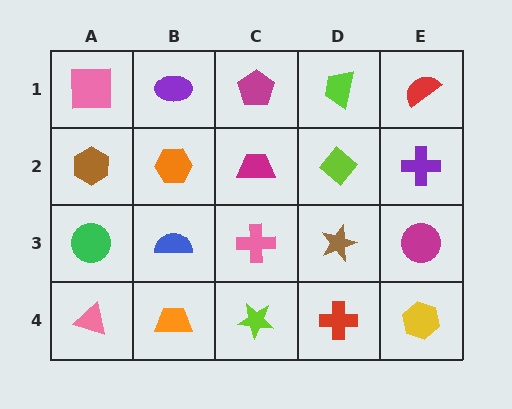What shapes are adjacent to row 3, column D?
A lime diamond (row 2, column D), a red cross (row 4, column D), a pink cross (row 3, column C), a magenta circle (row 3, column E).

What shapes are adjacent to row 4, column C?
A pink cross (row 3, column C), an orange trapezoid (row 4, column B), a red cross (row 4, column D).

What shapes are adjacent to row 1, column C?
A magenta trapezoid (row 2, column C), a purple ellipse (row 1, column B), a lime trapezoid (row 1, column D).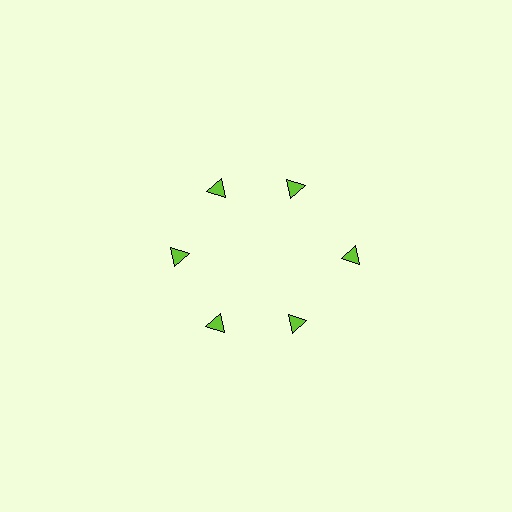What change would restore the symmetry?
The symmetry would be restored by moving it inward, back onto the ring so that all 6 triangles sit at equal angles and equal distance from the center.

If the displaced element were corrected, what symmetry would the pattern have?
It would have 6-fold rotational symmetry — the pattern would map onto itself every 60 degrees.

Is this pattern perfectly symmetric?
No. The 6 lime triangles are arranged in a ring, but one element near the 3 o'clock position is pushed outward from the center, breaking the 6-fold rotational symmetry.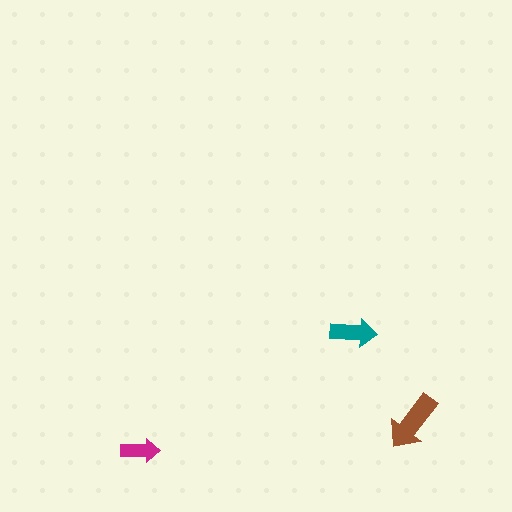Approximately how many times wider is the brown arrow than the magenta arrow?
About 1.5 times wider.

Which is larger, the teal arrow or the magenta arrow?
The teal one.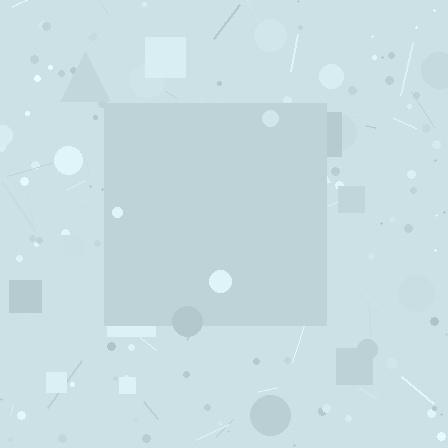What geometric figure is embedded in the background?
A square is embedded in the background.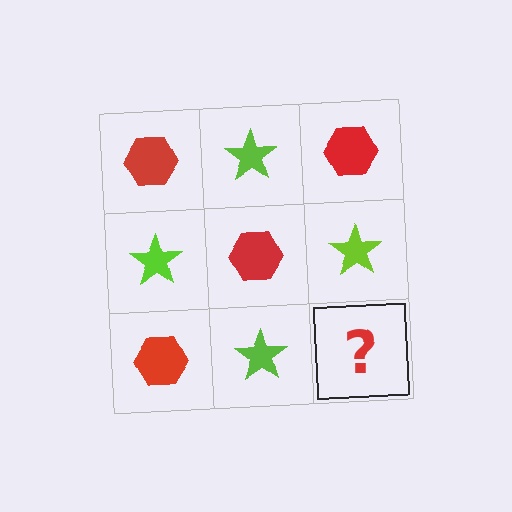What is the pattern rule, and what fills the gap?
The rule is that it alternates red hexagon and lime star in a checkerboard pattern. The gap should be filled with a red hexagon.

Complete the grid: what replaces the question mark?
The question mark should be replaced with a red hexagon.